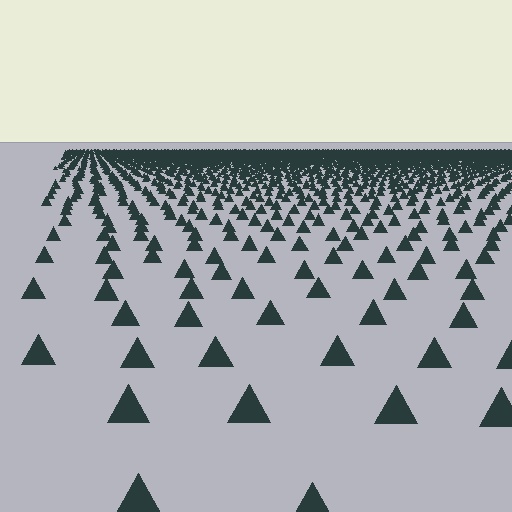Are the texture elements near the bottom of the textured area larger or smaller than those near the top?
Larger. Near the bottom, elements are closer to the viewer and appear at a bigger on-screen size.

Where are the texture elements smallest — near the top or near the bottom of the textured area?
Near the top.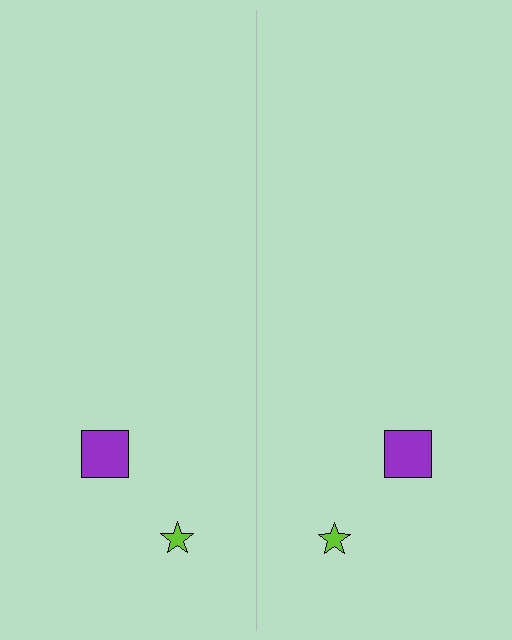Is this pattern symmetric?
Yes, this pattern has bilateral (reflection) symmetry.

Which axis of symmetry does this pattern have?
The pattern has a vertical axis of symmetry running through the center of the image.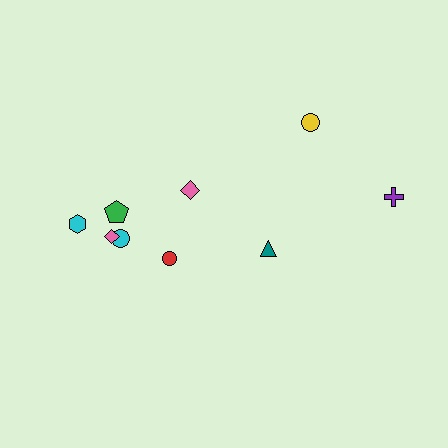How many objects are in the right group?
There are 3 objects.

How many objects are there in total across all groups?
There are 9 objects.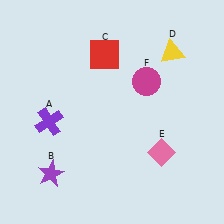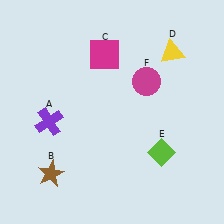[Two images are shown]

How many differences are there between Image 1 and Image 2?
There are 3 differences between the two images.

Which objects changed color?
B changed from purple to brown. C changed from red to magenta. E changed from pink to lime.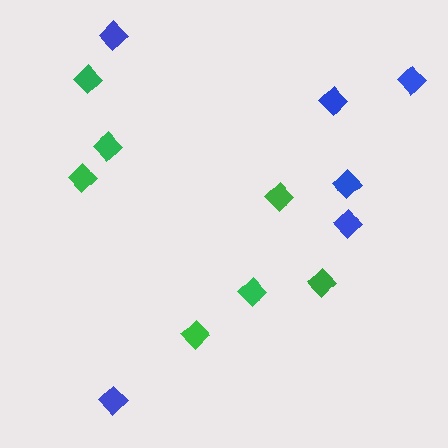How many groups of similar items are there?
There are 2 groups: one group of blue diamonds (6) and one group of green diamonds (7).